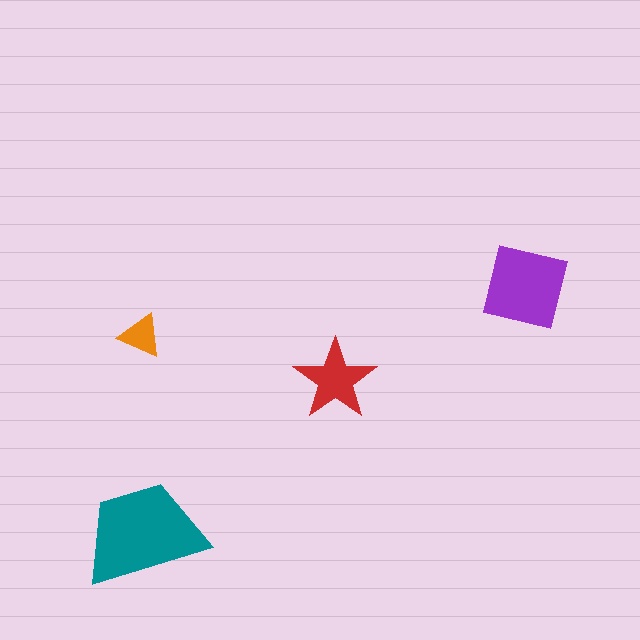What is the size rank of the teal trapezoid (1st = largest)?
1st.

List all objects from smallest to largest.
The orange triangle, the red star, the purple square, the teal trapezoid.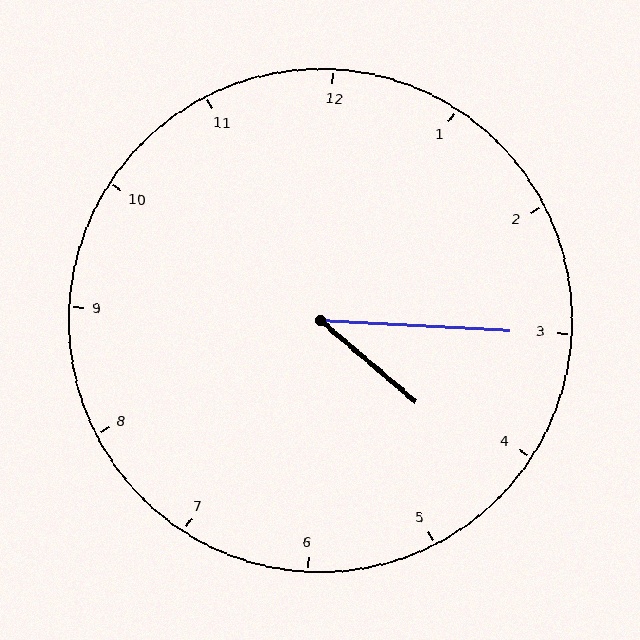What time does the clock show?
4:15.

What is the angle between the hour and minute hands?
Approximately 38 degrees.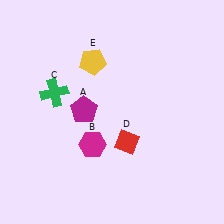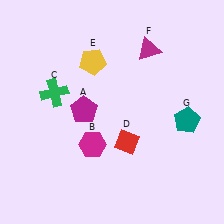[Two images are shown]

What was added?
A magenta triangle (F), a teal pentagon (G) were added in Image 2.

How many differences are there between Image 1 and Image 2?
There are 2 differences between the two images.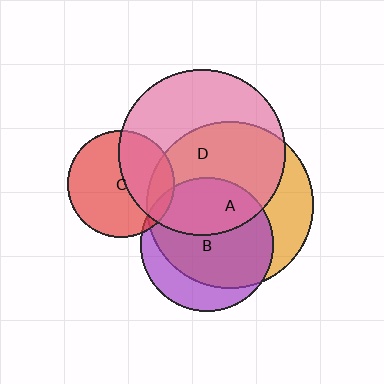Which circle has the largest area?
Circle A (orange).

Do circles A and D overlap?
Yes.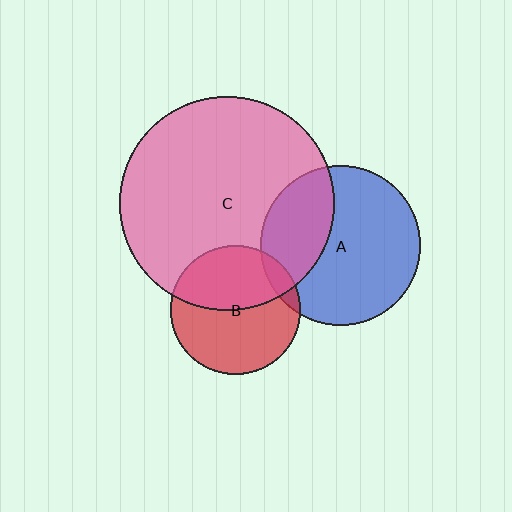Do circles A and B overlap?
Yes.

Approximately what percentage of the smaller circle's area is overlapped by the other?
Approximately 10%.